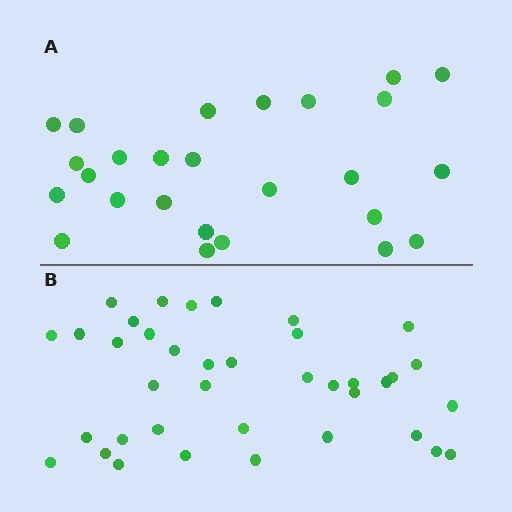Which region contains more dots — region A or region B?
Region B (the bottom region) has more dots.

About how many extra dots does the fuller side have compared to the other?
Region B has roughly 12 or so more dots than region A.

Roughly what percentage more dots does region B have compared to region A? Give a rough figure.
About 45% more.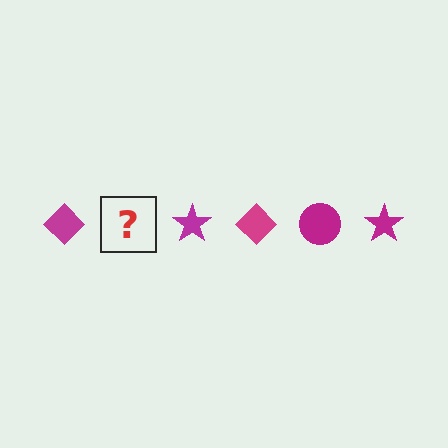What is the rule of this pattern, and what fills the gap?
The rule is that the pattern cycles through diamond, circle, star shapes in magenta. The gap should be filled with a magenta circle.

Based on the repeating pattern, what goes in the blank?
The blank should be a magenta circle.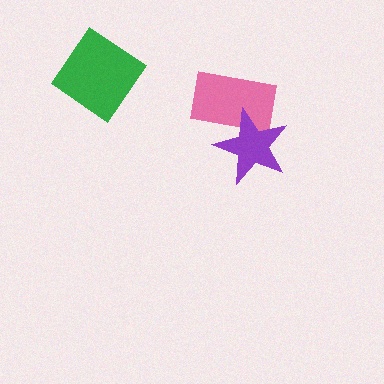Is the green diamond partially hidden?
No, no other shape covers it.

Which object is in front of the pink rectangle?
The purple star is in front of the pink rectangle.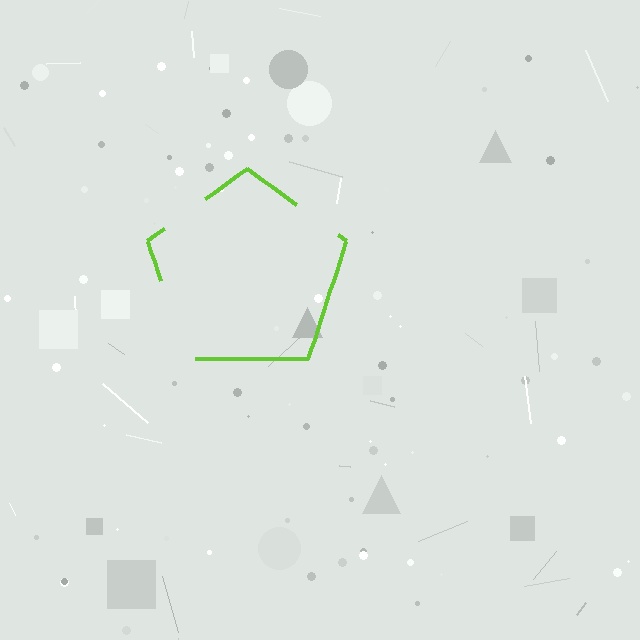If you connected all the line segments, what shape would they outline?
They would outline a pentagon.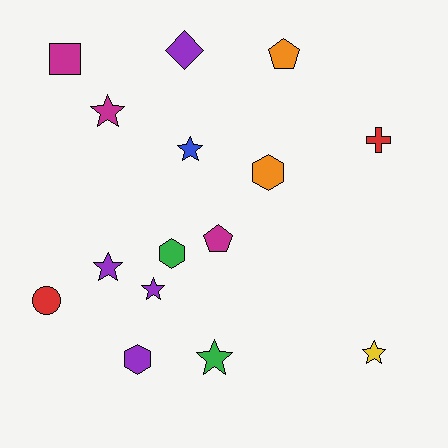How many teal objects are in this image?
There are no teal objects.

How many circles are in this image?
There is 1 circle.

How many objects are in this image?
There are 15 objects.